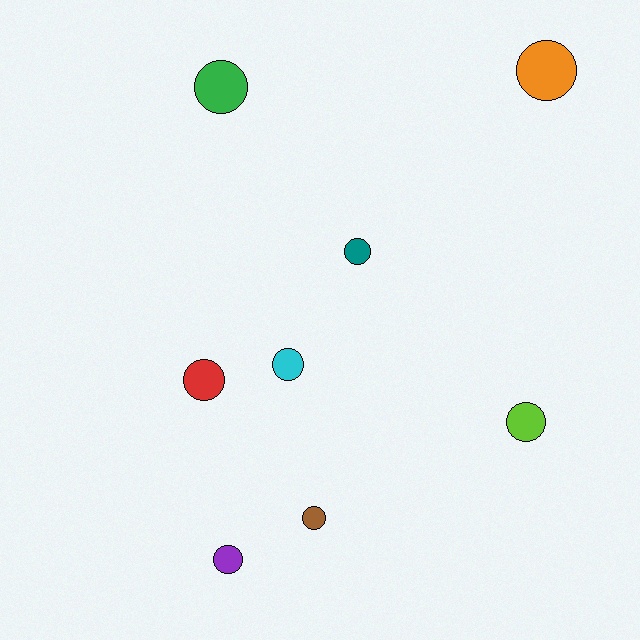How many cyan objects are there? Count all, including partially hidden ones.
There is 1 cyan object.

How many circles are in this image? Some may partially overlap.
There are 8 circles.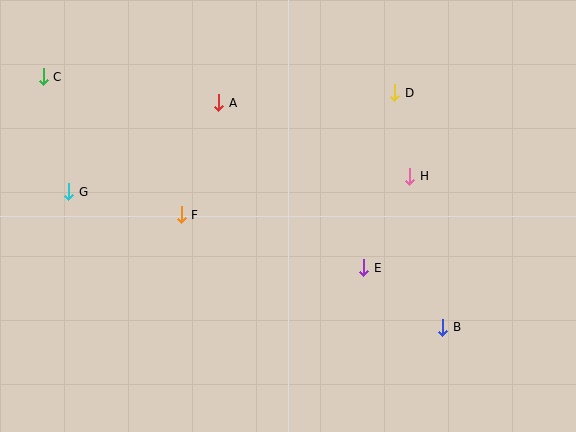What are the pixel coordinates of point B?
Point B is at (443, 327).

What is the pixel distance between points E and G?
The distance between E and G is 305 pixels.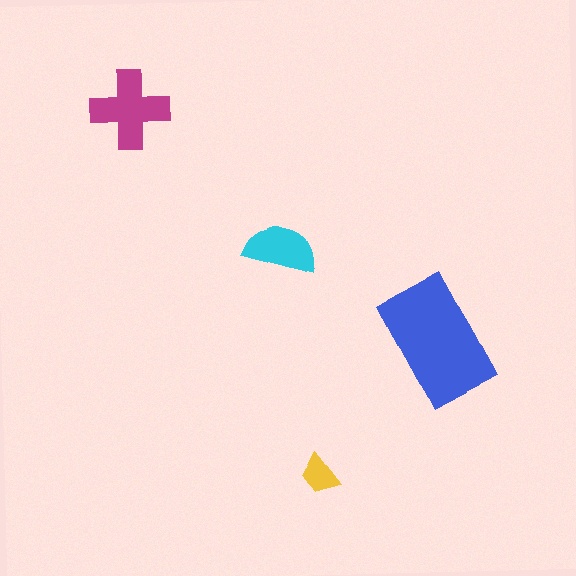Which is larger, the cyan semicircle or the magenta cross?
The magenta cross.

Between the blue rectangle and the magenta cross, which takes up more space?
The blue rectangle.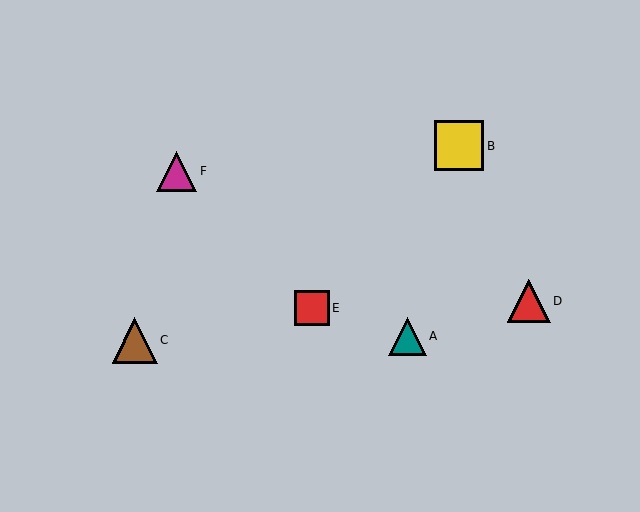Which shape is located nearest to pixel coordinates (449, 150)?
The yellow square (labeled B) at (459, 146) is nearest to that location.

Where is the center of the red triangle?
The center of the red triangle is at (529, 301).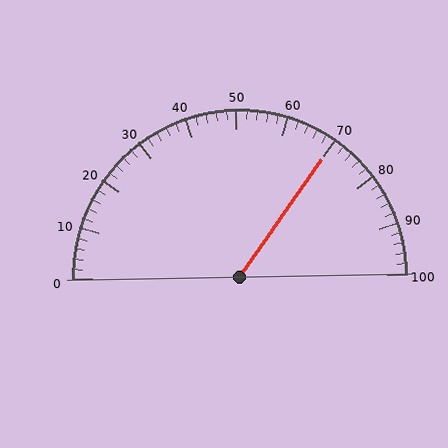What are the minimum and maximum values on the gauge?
The gauge ranges from 0 to 100.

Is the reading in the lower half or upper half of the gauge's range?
The reading is in the upper half of the range (0 to 100).